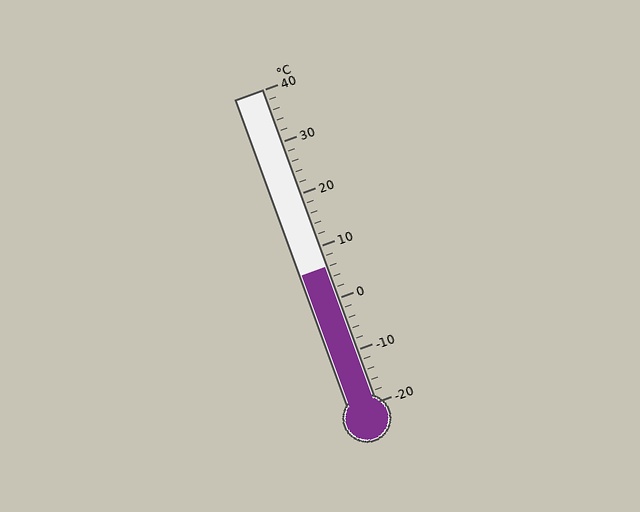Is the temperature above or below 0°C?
The temperature is above 0°C.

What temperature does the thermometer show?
The thermometer shows approximately 6°C.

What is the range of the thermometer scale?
The thermometer scale ranges from -20°C to 40°C.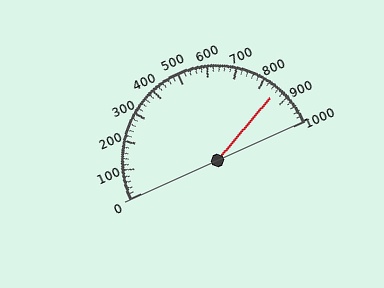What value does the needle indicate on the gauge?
The needle indicates approximately 860.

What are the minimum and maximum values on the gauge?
The gauge ranges from 0 to 1000.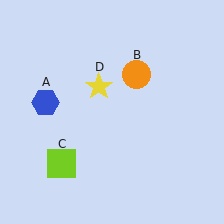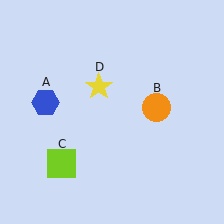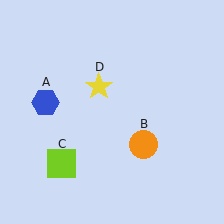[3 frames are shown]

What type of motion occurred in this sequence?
The orange circle (object B) rotated clockwise around the center of the scene.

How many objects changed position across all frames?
1 object changed position: orange circle (object B).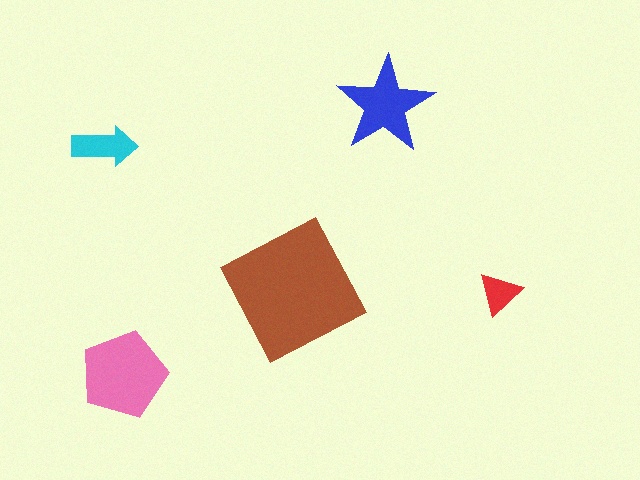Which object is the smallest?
The red triangle.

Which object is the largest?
The brown square.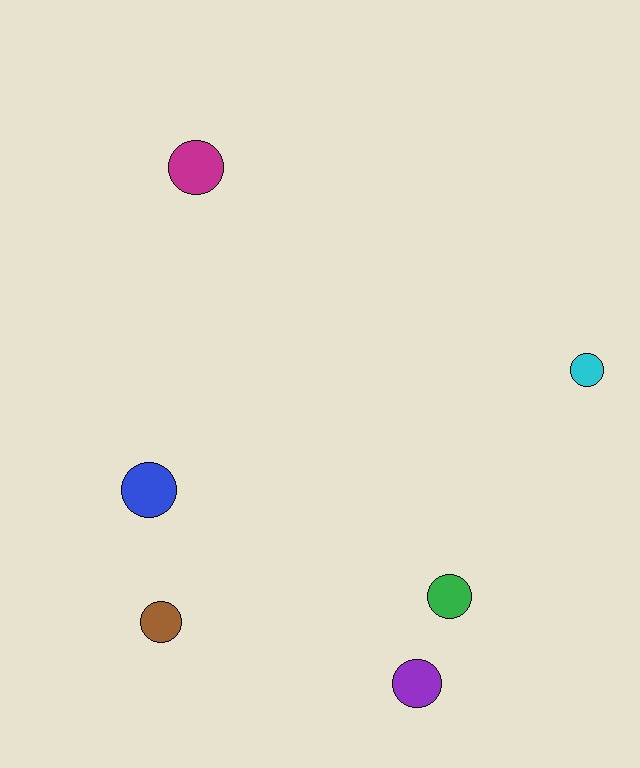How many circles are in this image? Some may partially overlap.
There are 6 circles.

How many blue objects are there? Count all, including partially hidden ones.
There is 1 blue object.